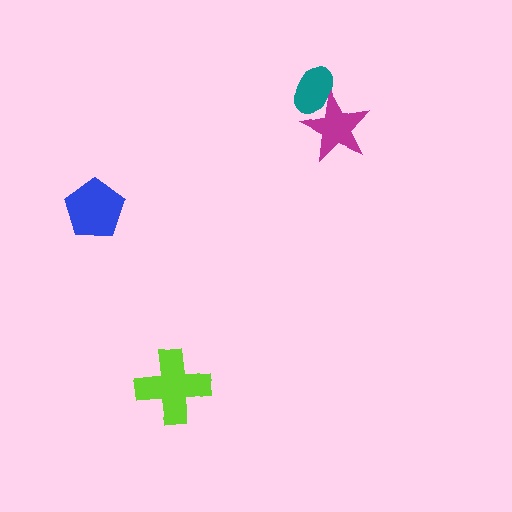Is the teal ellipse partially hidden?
Yes, it is partially covered by another shape.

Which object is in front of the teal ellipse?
The magenta star is in front of the teal ellipse.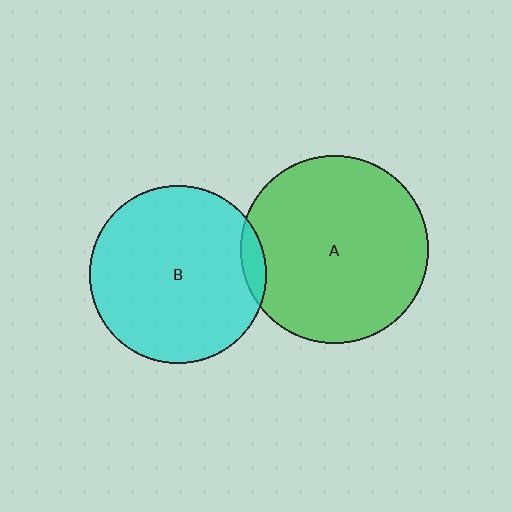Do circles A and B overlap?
Yes.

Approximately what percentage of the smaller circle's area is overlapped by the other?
Approximately 5%.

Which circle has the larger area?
Circle A (green).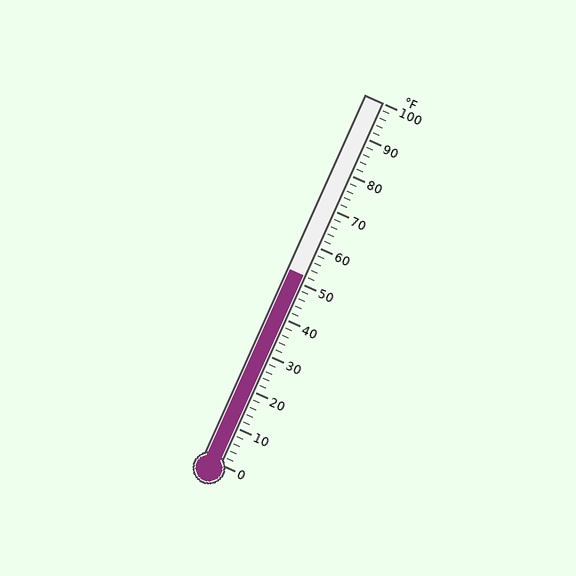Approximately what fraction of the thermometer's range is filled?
The thermometer is filled to approximately 50% of its range.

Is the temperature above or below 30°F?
The temperature is above 30°F.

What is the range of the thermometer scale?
The thermometer scale ranges from 0°F to 100°F.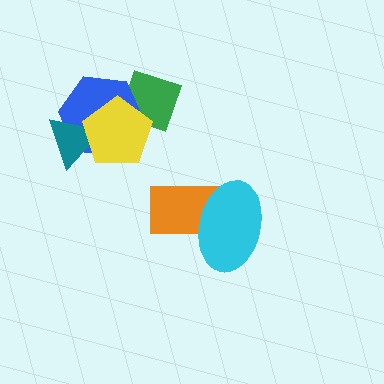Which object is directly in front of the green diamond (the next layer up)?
The blue hexagon is directly in front of the green diamond.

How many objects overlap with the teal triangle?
2 objects overlap with the teal triangle.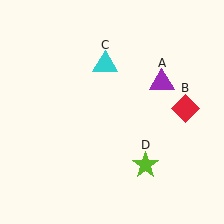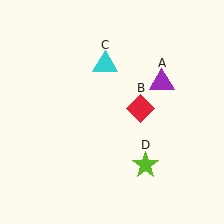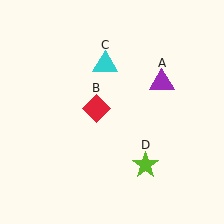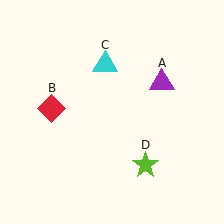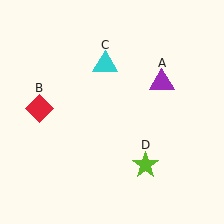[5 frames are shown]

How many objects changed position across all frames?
1 object changed position: red diamond (object B).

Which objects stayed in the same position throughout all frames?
Purple triangle (object A) and cyan triangle (object C) and lime star (object D) remained stationary.